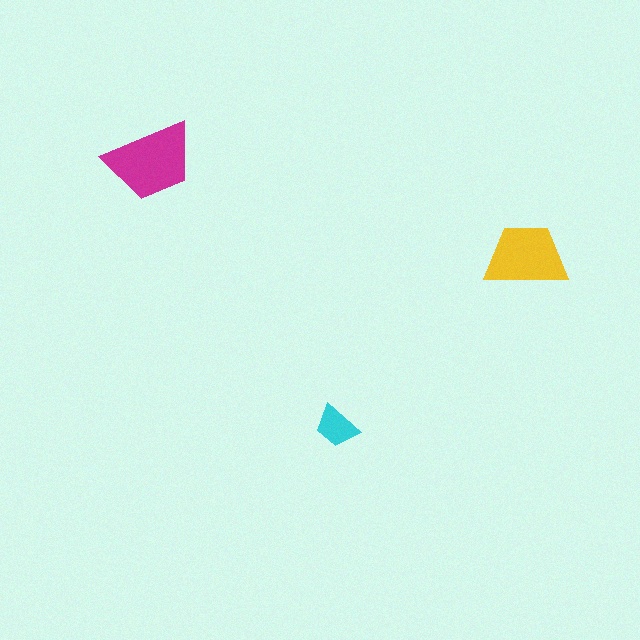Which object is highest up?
The magenta trapezoid is topmost.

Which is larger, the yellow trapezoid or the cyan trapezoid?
The yellow one.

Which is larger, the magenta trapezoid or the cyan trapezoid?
The magenta one.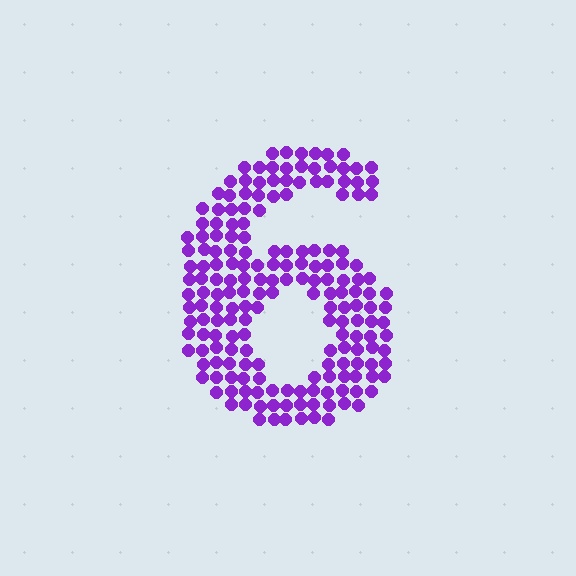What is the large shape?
The large shape is the digit 6.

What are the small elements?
The small elements are circles.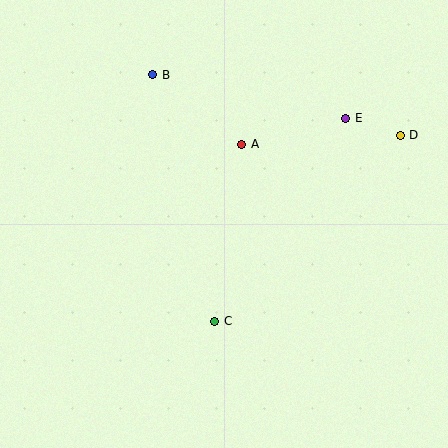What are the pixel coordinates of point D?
Point D is at (400, 135).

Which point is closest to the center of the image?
Point A at (242, 144) is closest to the center.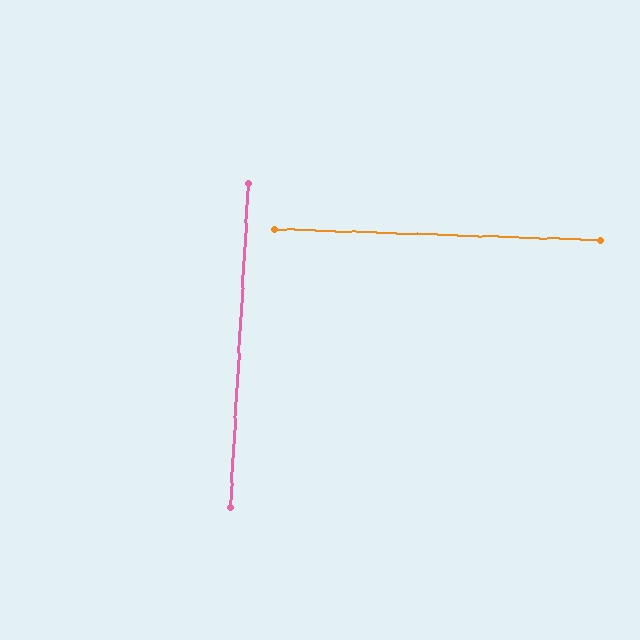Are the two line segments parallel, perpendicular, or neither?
Perpendicular — they meet at approximately 89°.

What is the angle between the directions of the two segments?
Approximately 89 degrees.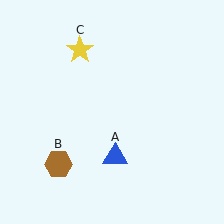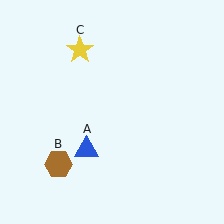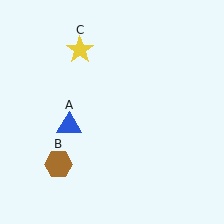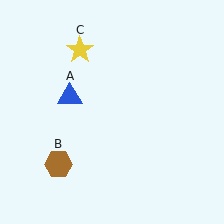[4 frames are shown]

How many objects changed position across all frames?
1 object changed position: blue triangle (object A).